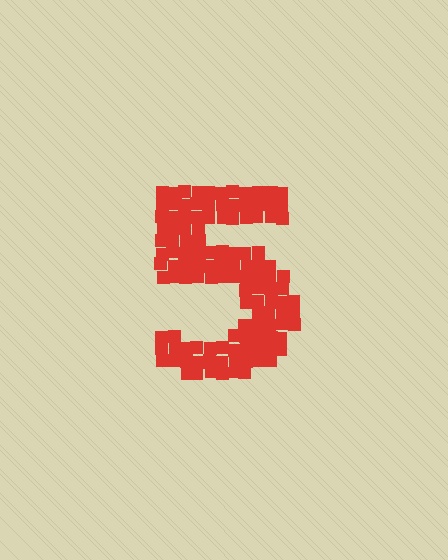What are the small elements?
The small elements are squares.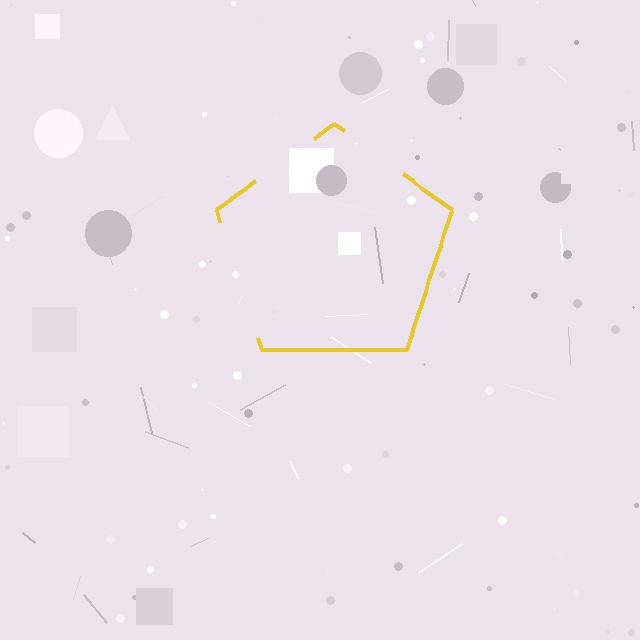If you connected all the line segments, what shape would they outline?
They would outline a pentagon.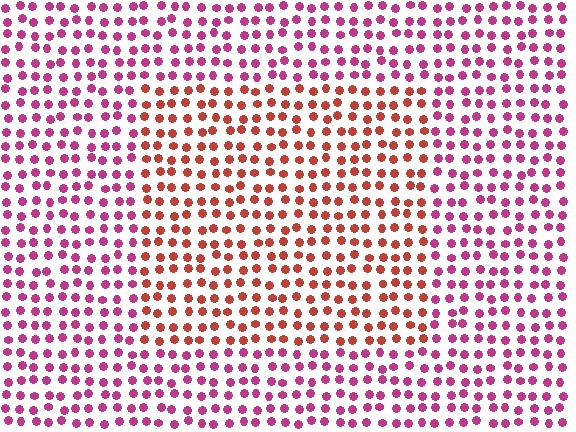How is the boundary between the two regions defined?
The boundary is defined purely by a slight shift in hue (about 41 degrees). Spacing, size, and orientation are identical on both sides.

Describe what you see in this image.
The image is filled with small magenta elements in a uniform arrangement. A rectangle-shaped region is visible where the elements are tinted to a slightly different hue, forming a subtle color boundary.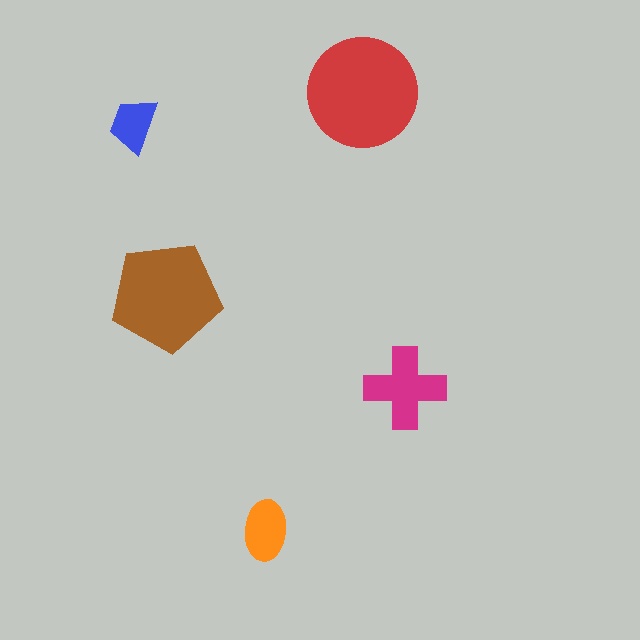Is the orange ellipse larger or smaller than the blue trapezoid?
Larger.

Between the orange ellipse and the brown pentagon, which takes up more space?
The brown pentagon.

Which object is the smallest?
The blue trapezoid.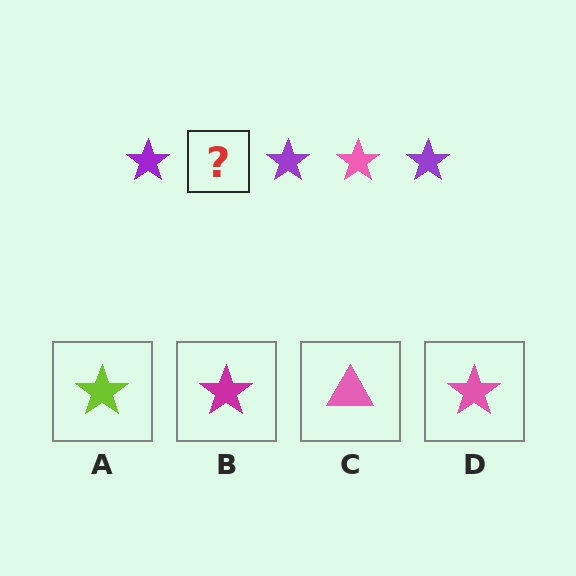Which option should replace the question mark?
Option D.